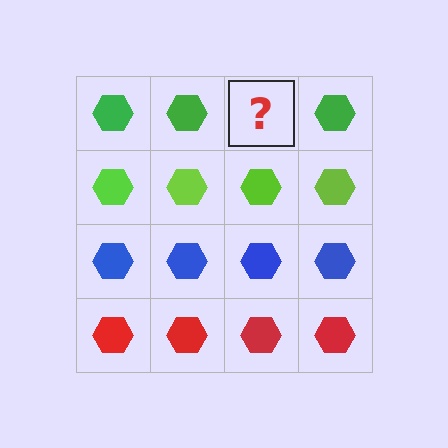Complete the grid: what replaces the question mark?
The question mark should be replaced with a green hexagon.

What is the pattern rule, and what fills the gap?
The rule is that each row has a consistent color. The gap should be filled with a green hexagon.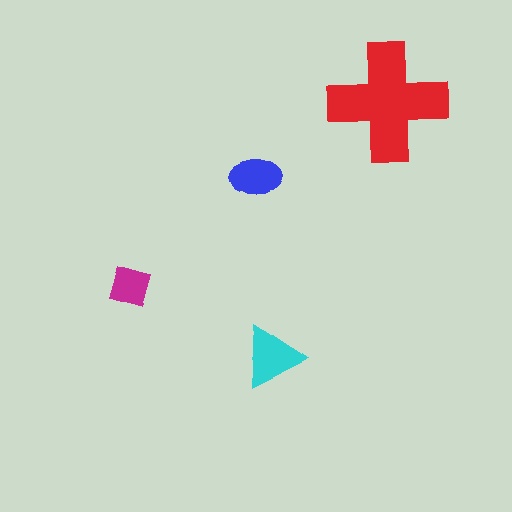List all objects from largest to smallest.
The red cross, the cyan triangle, the blue ellipse, the magenta square.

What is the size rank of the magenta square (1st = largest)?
4th.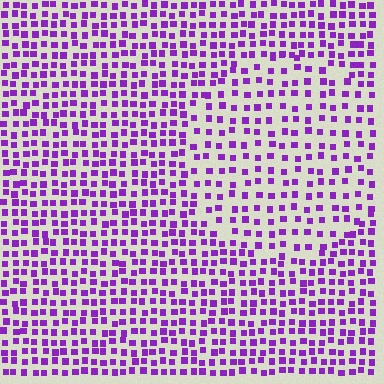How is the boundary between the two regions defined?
The boundary is defined by a change in element density (approximately 1.6x ratio). All elements are the same color, size, and shape.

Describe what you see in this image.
The image contains small purple elements arranged at two different densities. A circle-shaped region is visible where the elements are less densely packed than the surrounding area.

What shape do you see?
I see a circle.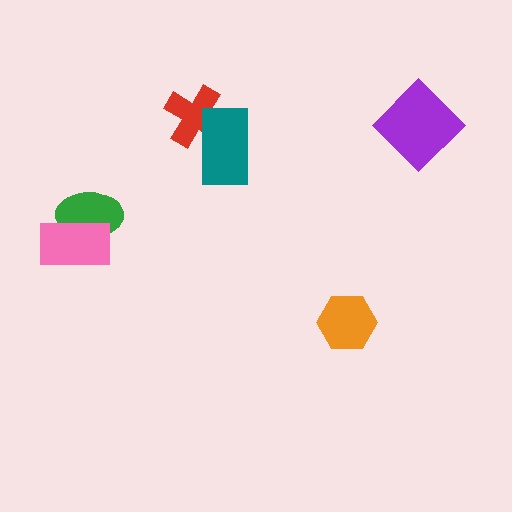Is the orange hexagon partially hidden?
No, no other shape covers it.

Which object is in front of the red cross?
The teal rectangle is in front of the red cross.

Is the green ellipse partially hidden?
Yes, it is partially covered by another shape.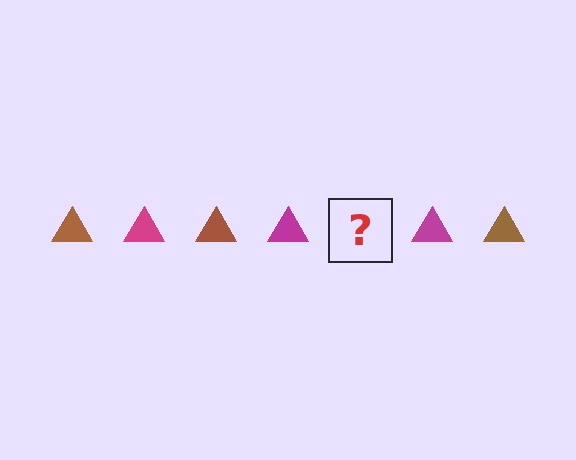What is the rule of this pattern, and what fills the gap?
The rule is that the pattern cycles through brown, magenta triangles. The gap should be filled with a brown triangle.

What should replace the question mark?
The question mark should be replaced with a brown triangle.